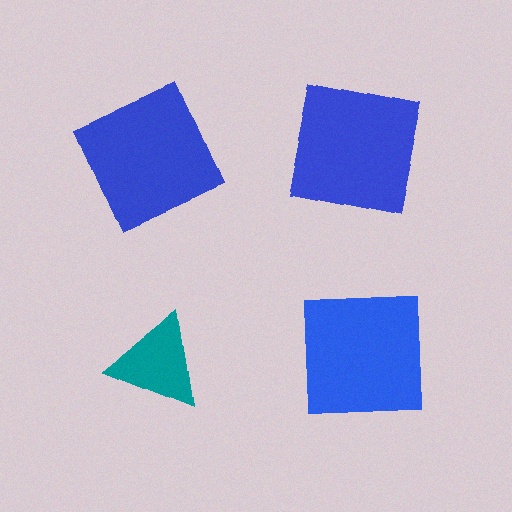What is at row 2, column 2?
A blue square.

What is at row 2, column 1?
A teal triangle.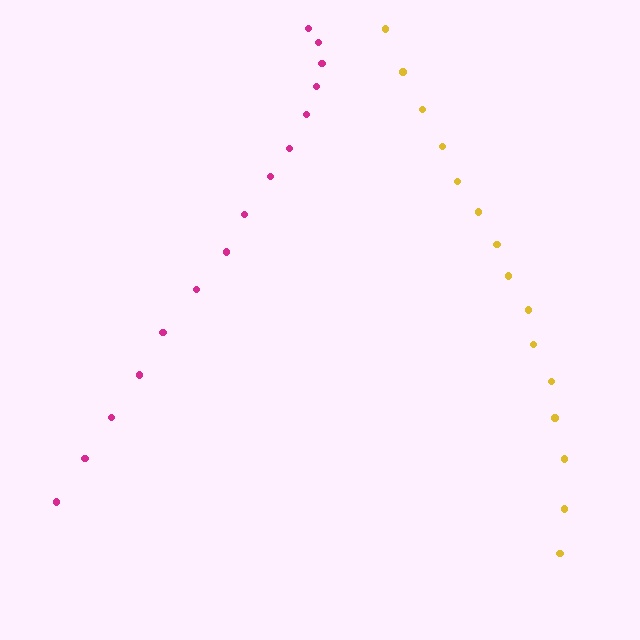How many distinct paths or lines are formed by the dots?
There are 2 distinct paths.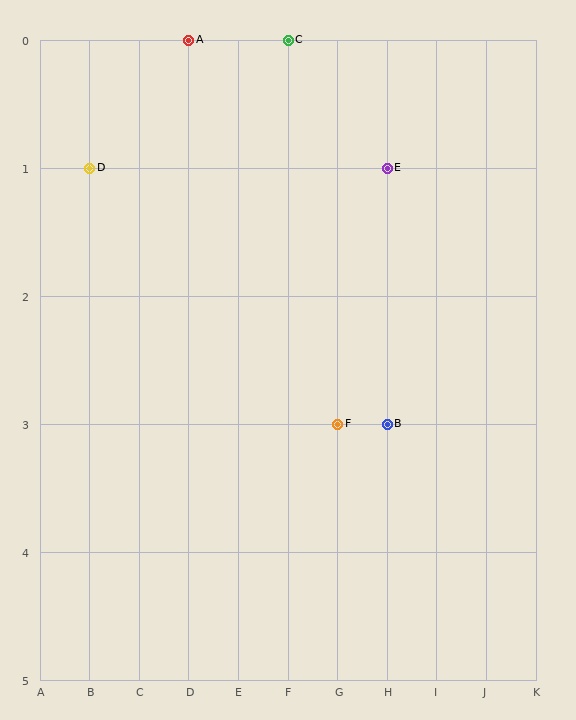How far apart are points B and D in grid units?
Points B and D are 6 columns and 2 rows apart (about 6.3 grid units diagonally).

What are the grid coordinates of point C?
Point C is at grid coordinates (F, 0).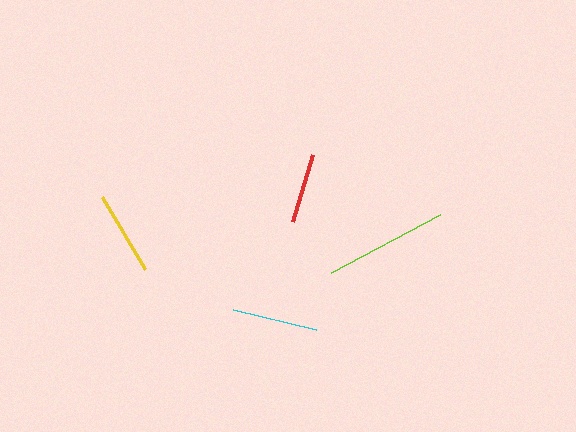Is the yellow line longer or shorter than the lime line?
The lime line is longer than the yellow line.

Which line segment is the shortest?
The red line is the shortest at approximately 70 pixels.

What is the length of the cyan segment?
The cyan segment is approximately 85 pixels long.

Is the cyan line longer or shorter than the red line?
The cyan line is longer than the red line.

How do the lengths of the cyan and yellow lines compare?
The cyan and yellow lines are approximately the same length.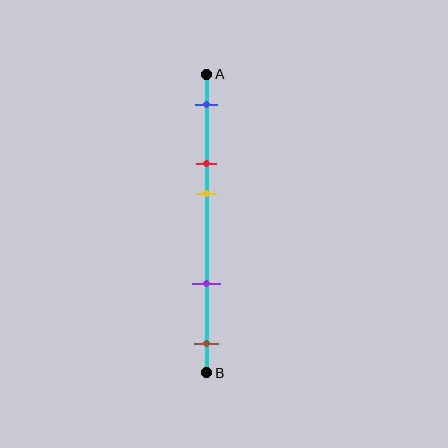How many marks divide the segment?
There are 5 marks dividing the segment.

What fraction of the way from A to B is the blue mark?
The blue mark is approximately 10% (0.1) of the way from A to B.